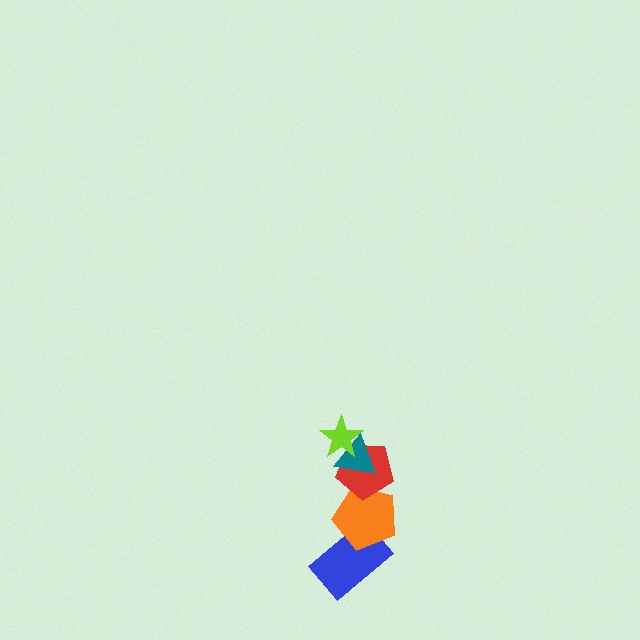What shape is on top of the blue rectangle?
The orange pentagon is on top of the blue rectangle.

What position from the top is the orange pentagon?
The orange pentagon is 4th from the top.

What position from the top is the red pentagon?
The red pentagon is 3rd from the top.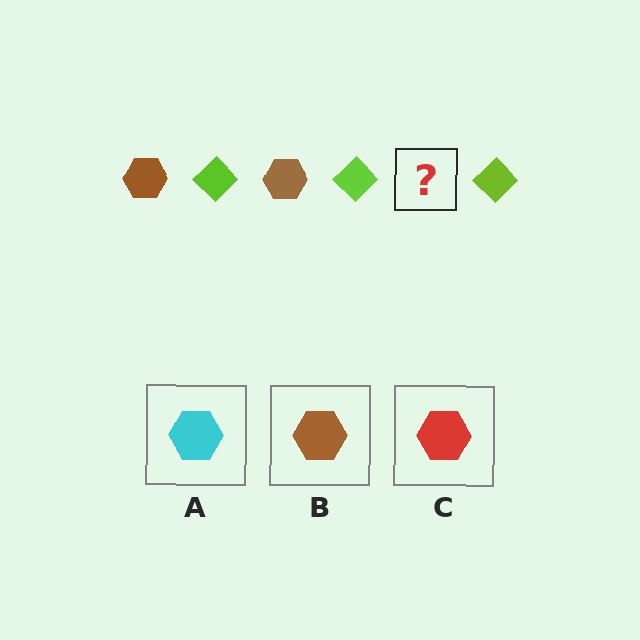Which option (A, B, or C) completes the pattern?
B.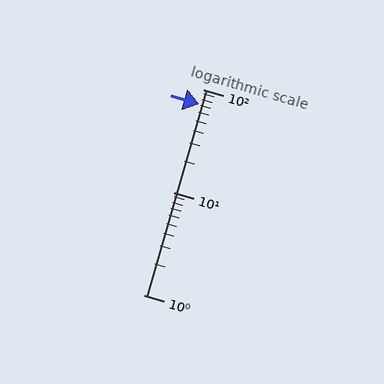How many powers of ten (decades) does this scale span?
The scale spans 2 decades, from 1 to 100.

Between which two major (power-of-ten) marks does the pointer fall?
The pointer is between 10 and 100.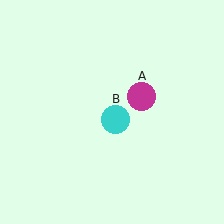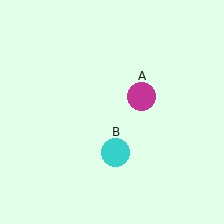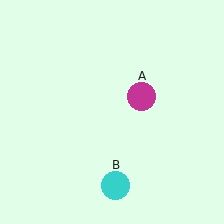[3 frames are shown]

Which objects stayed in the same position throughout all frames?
Magenta circle (object A) remained stationary.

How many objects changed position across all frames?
1 object changed position: cyan circle (object B).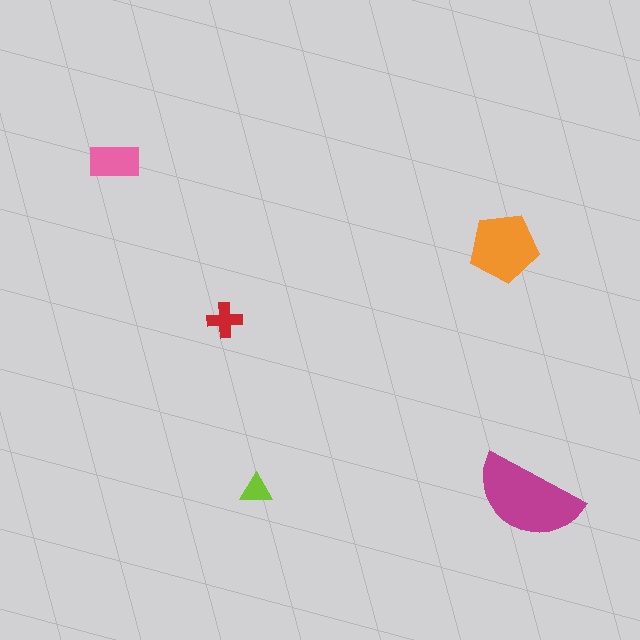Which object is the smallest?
The lime triangle.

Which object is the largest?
The magenta semicircle.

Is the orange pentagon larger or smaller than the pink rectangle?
Larger.